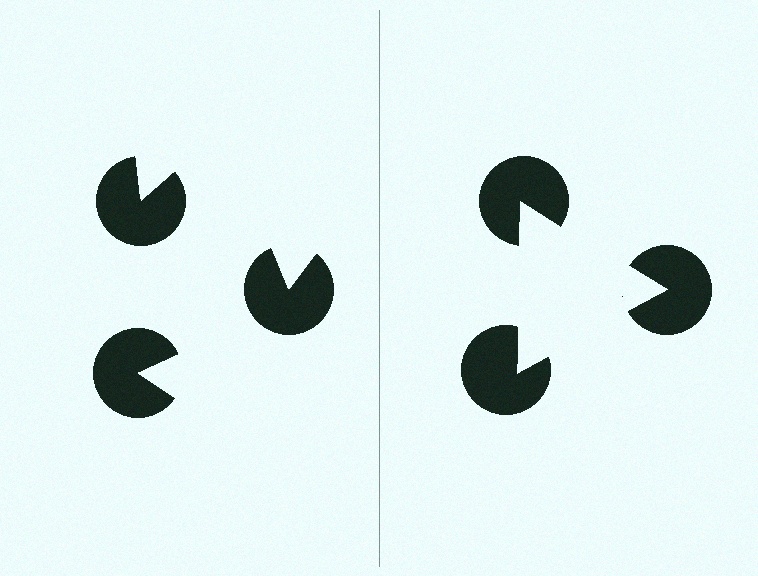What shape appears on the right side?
An illusory triangle.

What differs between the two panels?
The pac-man discs are positioned identically on both sides; only the wedge orientations differ. On the right they align to a triangle; on the left they are misaligned.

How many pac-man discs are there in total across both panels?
6 — 3 on each side.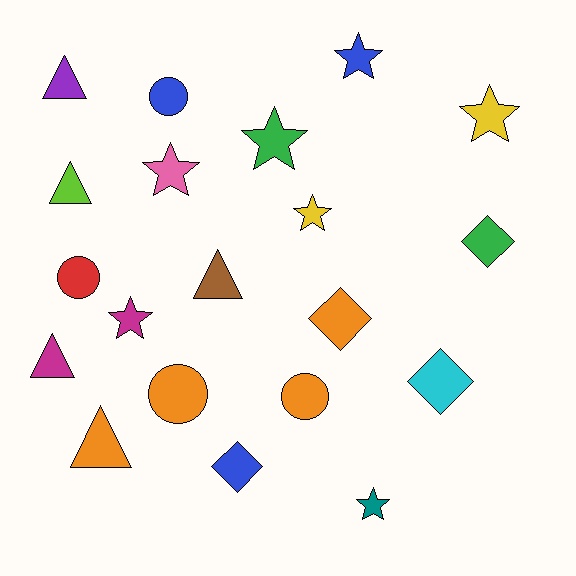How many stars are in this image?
There are 7 stars.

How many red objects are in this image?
There is 1 red object.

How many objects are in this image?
There are 20 objects.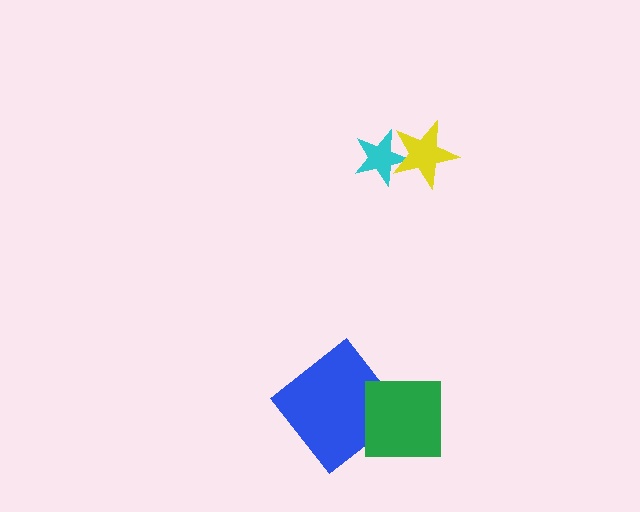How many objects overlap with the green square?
1 object overlaps with the green square.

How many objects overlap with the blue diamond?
1 object overlaps with the blue diamond.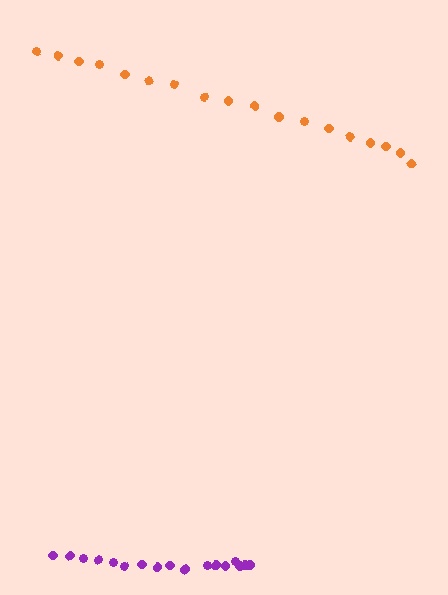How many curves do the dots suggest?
There are 2 distinct paths.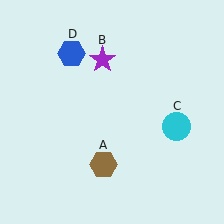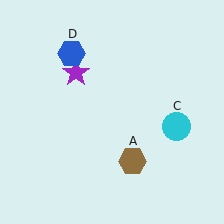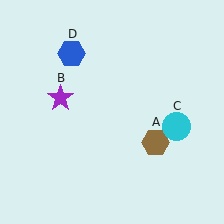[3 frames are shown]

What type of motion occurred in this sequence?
The brown hexagon (object A), purple star (object B) rotated counterclockwise around the center of the scene.